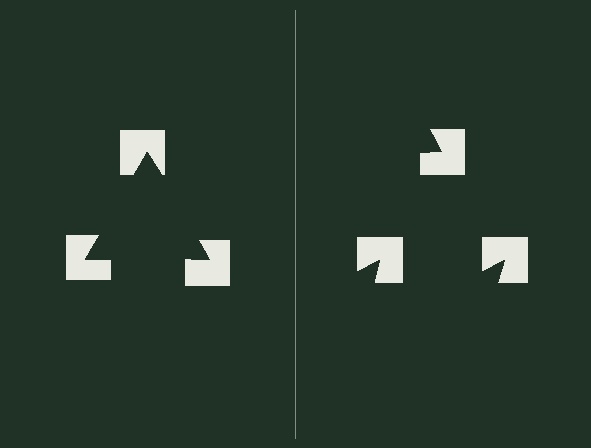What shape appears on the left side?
An illusory triangle.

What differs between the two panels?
The notched squares are positioned identically on both sides; only the wedge orientations differ. On the left they align to a triangle; on the right they are misaligned.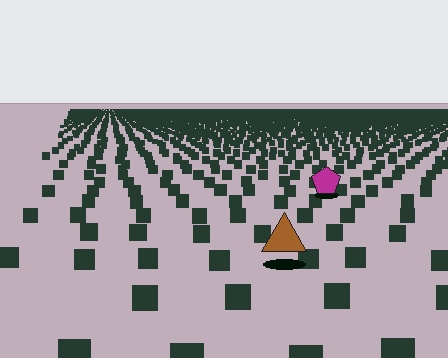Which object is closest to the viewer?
The brown triangle is closest. The texture marks near it are larger and more spread out.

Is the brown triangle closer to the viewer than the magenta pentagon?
Yes. The brown triangle is closer — you can tell from the texture gradient: the ground texture is coarser near it.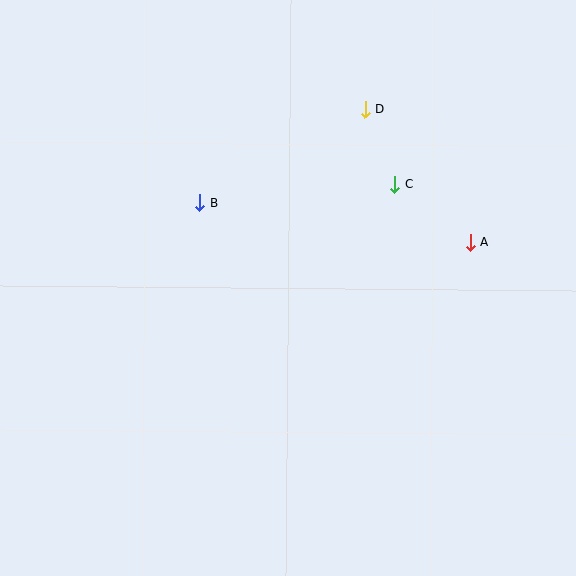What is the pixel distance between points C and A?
The distance between C and A is 96 pixels.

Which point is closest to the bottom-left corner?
Point B is closest to the bottom-left corner.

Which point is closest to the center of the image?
Point B at (200, 203) is closest to the center.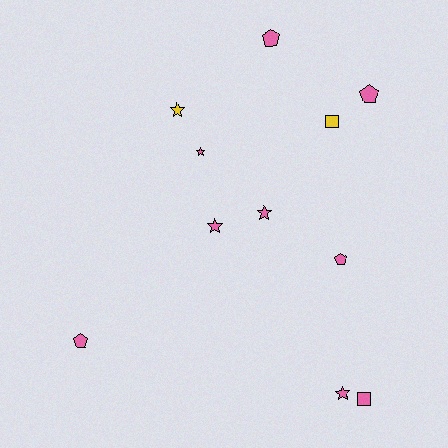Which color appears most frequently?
Pink, with 9 objects.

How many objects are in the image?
There are 11 objects.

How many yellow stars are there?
There is 1 yellow star.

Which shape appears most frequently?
Star, with 5 objects.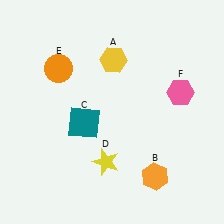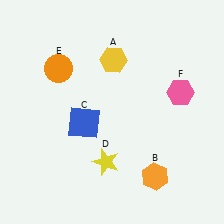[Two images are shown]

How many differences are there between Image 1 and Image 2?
There is 1 difference between the two images.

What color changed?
The square (C) changed from teal in Image 1 to blue in Image 2.